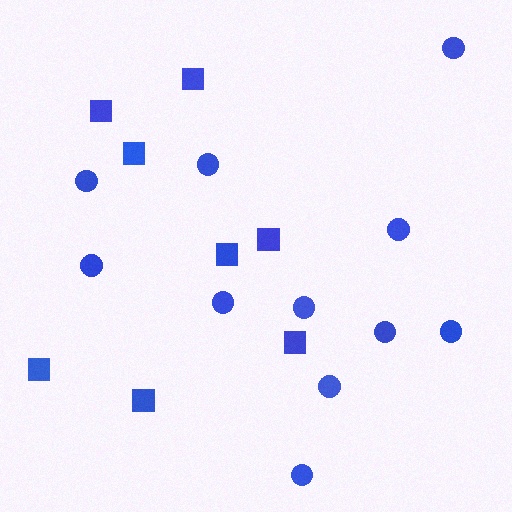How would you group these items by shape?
There are 2 groups: one group of circles (11) and one group of squares (8).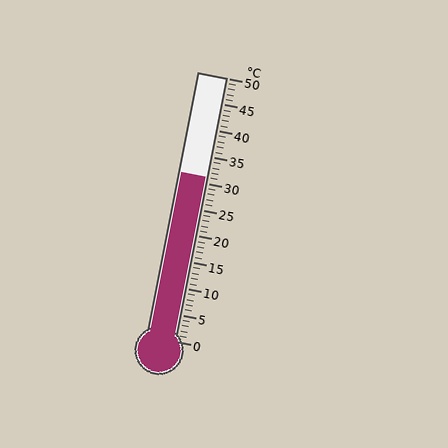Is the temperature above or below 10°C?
The temperature is above 10°C.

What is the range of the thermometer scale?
The thermometer scale ranges from 0°C to 50°C.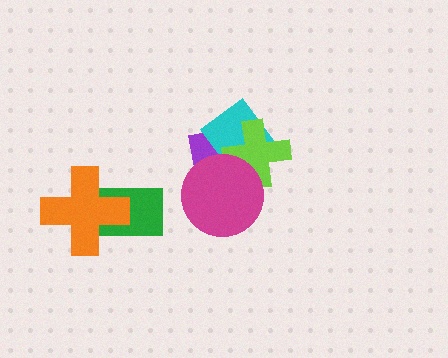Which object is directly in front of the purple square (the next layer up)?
The cyan diamond is directly in front of the purple square.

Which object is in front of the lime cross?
The magenta circle is in front of the lime cross.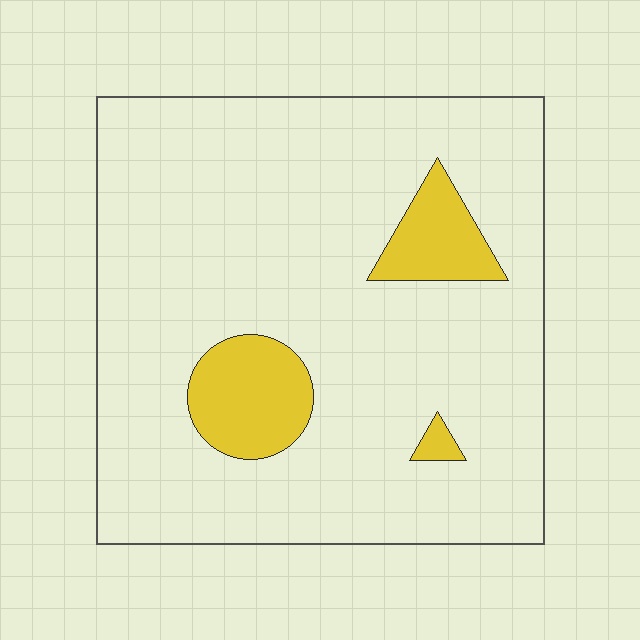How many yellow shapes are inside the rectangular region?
3.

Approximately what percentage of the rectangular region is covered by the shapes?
Approximately 10%.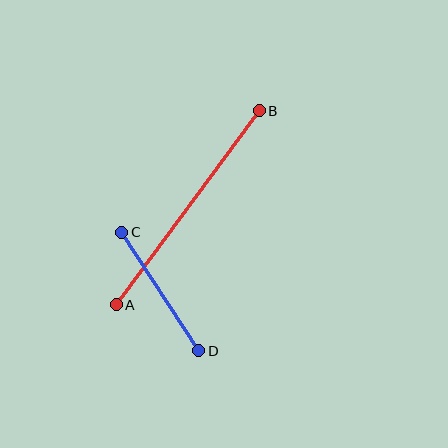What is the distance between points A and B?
The distance is approximately 242 pixels.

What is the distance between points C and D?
The distance is approximately 141 pixels.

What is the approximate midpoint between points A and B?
The midpoint is at approximately (188, 208) pixels.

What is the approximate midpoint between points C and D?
The midpoint is at approximately (160, 291) pixels.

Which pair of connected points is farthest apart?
Points A and B are farthest apart.